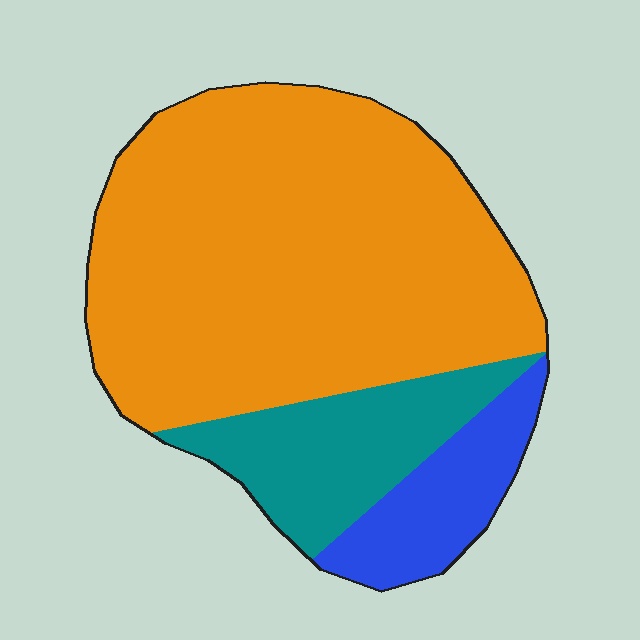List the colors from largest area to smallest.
From largest to smallest: orange, teal, blue.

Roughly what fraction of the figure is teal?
Teal covers 18% of the figure.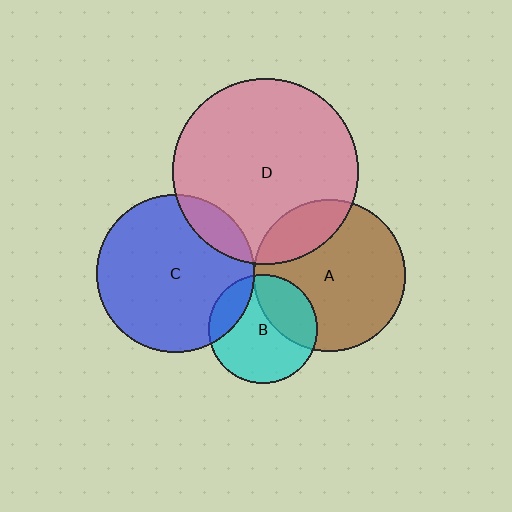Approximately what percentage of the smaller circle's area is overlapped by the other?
Approximately 20%.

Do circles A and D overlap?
Yes.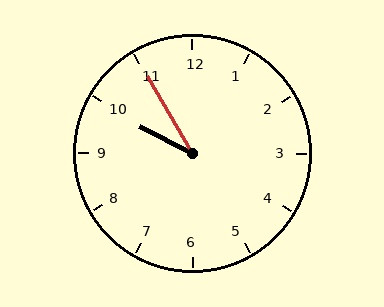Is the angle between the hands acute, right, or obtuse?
It is acute.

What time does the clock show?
9:55.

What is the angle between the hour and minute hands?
Approximately 32 degrees.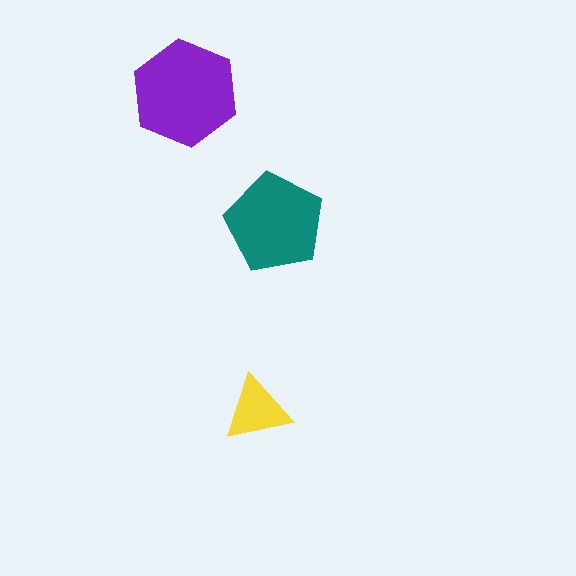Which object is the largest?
The purple hexagon.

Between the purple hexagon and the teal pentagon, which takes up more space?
The purple hexagon.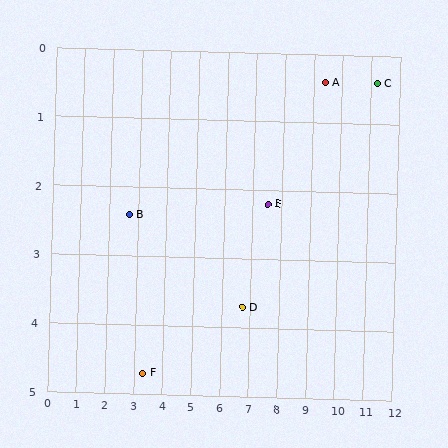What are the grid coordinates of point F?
Point F is at approximately (3.3, 4.7).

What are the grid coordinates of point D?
Point D is at approximately (6.7, 3.7).